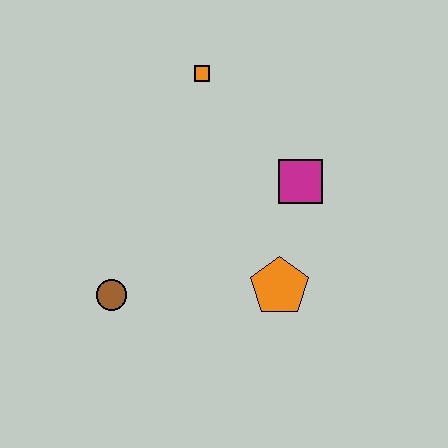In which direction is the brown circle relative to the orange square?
The brown circle is below the orange square.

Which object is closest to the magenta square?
The orange pentagon is closest to the magenta square.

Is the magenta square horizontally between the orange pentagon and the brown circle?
No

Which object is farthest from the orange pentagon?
The orange square is farthest from the orange pentagon.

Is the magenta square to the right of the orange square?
Yes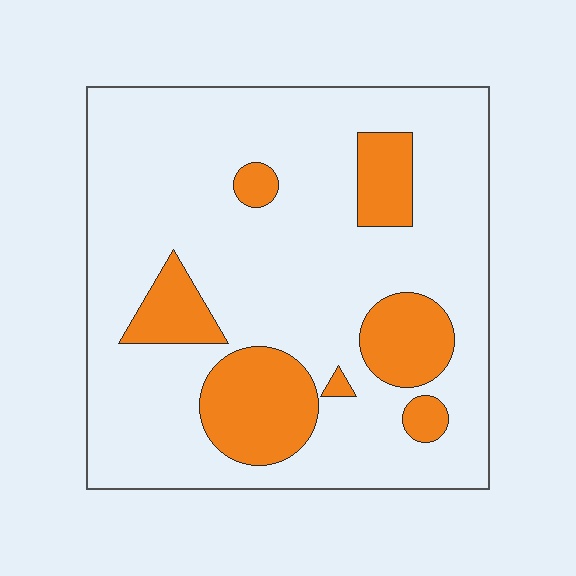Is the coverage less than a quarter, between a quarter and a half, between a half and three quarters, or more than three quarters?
Less than a quarter.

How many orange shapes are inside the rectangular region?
7.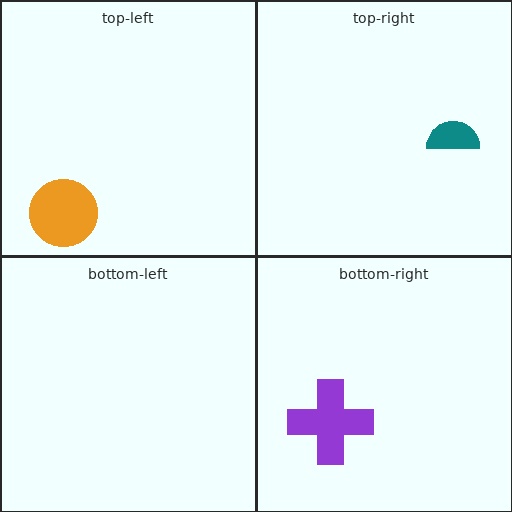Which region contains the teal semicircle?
The top-right region.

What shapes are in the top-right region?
The teal semicircle.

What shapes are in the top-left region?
The orange circle.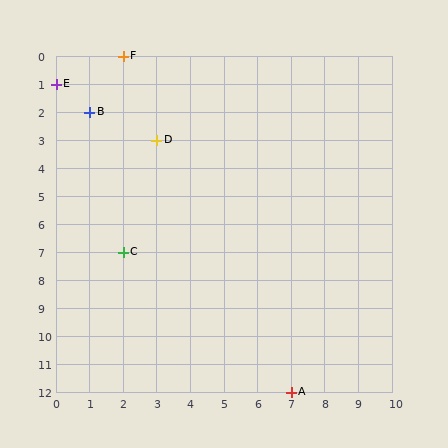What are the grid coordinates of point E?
Point E is at grid coordinates (0, 1).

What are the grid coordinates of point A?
Point A is at grid coordinates (7, 12).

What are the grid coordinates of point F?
Point F is at grid coordinates (2, 0).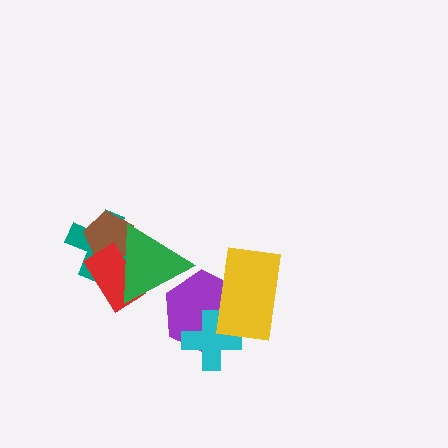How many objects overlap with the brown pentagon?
3 objects overlap with the brown pentagon.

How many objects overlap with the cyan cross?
2 objects overlap with the cyan cross.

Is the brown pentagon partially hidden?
Yes, it is partially covered by another shape.